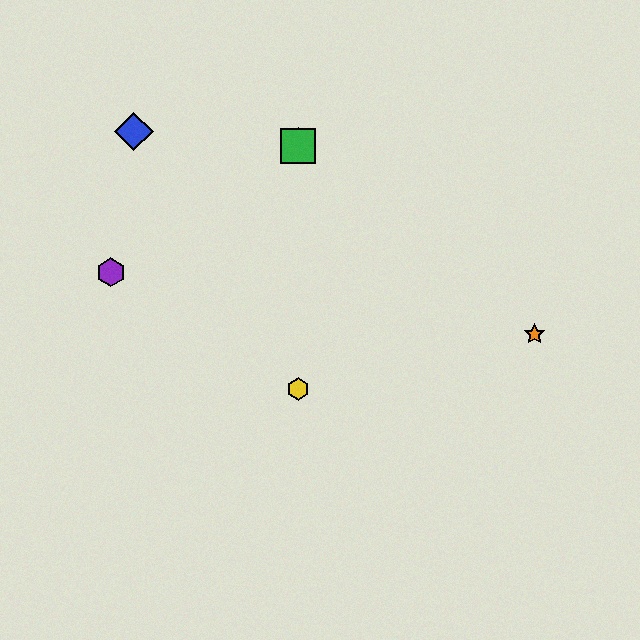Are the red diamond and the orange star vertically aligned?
No, the red diamond is at x≈298 and the orange star is at x≈534.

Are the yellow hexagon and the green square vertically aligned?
Yes, both are at x≈298.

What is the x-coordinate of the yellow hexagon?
The yellow hexagon is at x≈298.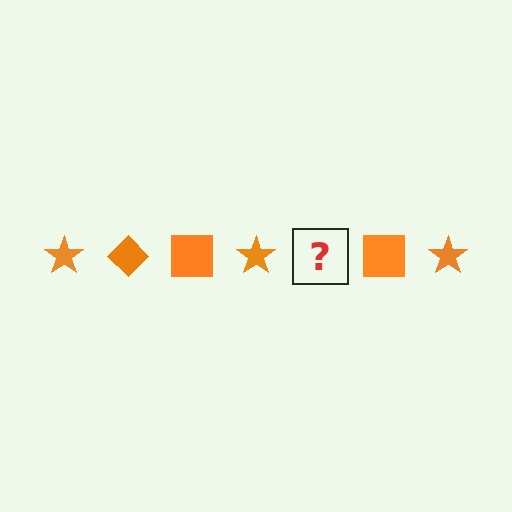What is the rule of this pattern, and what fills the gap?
The rule is that the pattern cycles through star, diamond, square shapes in orange. The gap should be filled with an orange diamond.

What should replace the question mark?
The question mark should be replaced with an orange diamond.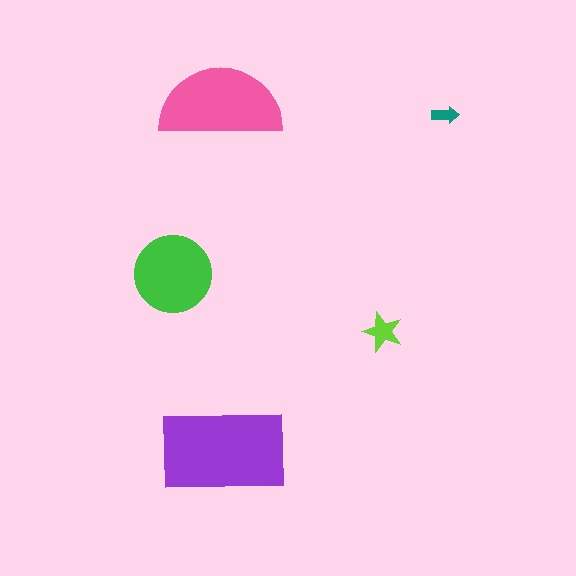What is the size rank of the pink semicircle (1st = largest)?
2nd.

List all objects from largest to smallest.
The purple rectangle, the pink semicircle, the green circle, the lime star, the teal arrow.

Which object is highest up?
The pink semicircle is topmost.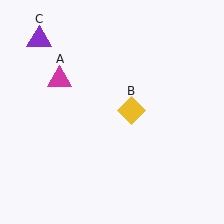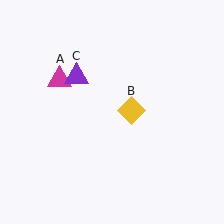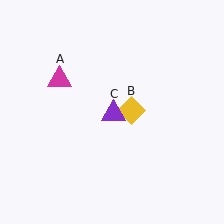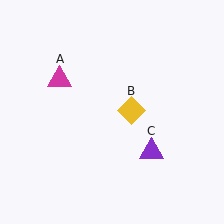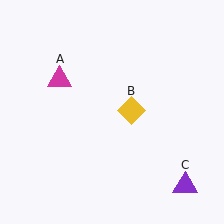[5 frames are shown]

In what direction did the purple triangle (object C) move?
The purple triangle (object C) moved down and to the right.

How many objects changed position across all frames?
1 object changed position: purple triangle (object C).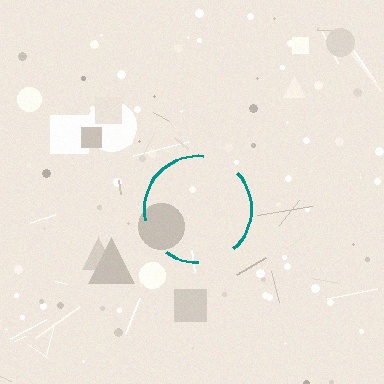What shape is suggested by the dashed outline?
The dashed outline suggests a circle.